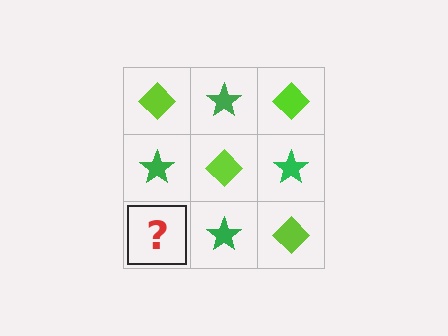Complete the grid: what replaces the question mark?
The question mark should be replaced with a lime diamond.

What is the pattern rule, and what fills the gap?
The rule is that it alternates lime diamond and green star in a checkerboard pattern. The gap should be filled with a lime diamond.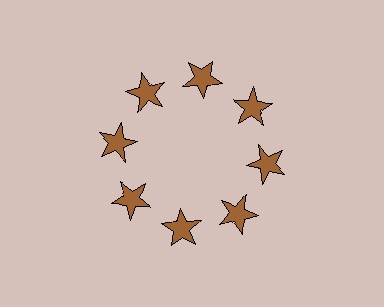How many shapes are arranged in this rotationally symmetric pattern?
There are 8 shapes, arranged in 8 groups of 1.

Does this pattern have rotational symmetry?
Yes, this pattern has 8-fold rotational symmetry. It looks the same after rotating 45 degrees around the center.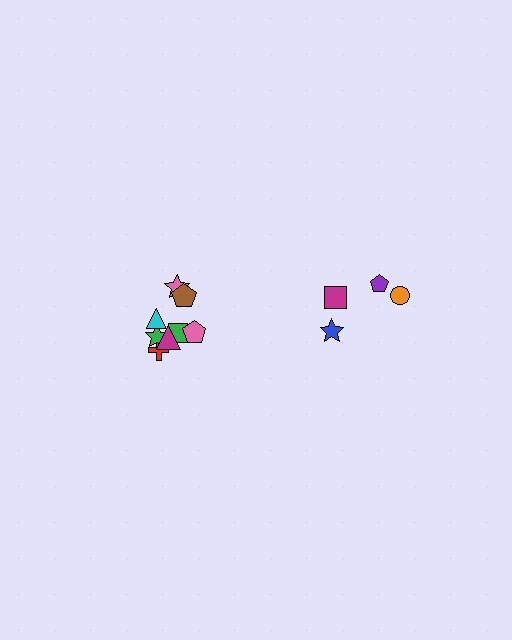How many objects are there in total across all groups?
There are 12 objects.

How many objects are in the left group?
There are 8 objects.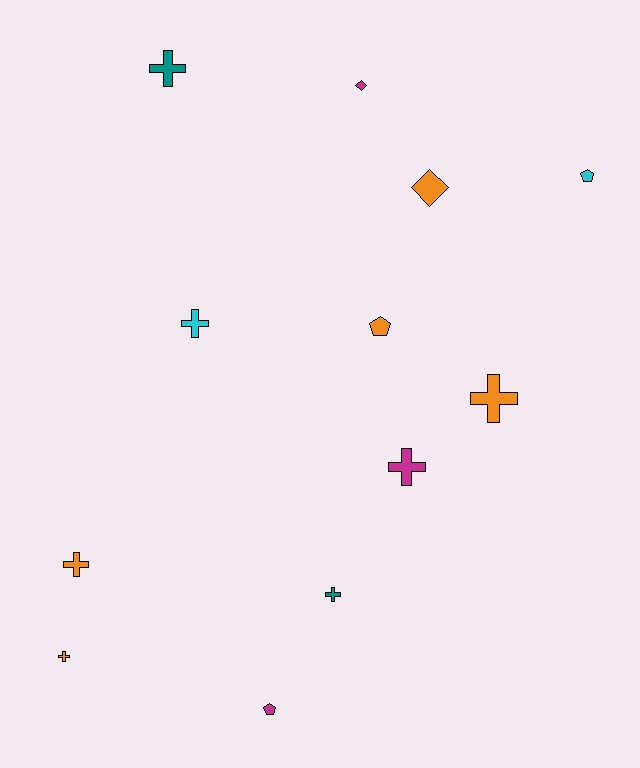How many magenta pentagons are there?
There is 1 magenta pentagon.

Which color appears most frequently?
Orange, with 5 objects.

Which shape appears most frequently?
Cross, with 7 objects.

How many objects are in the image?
There are 12 objects.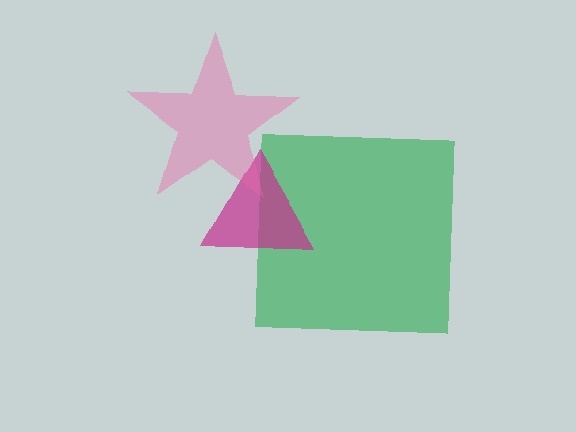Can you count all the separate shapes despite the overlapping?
Yes, there are 3 separate shapes.